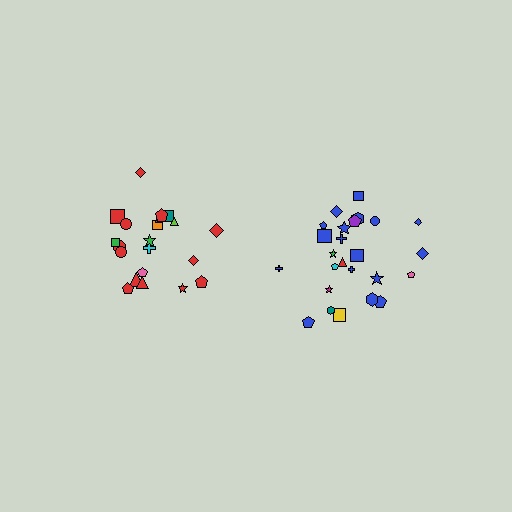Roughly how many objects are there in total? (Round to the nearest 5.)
Roughly 45 objects in total.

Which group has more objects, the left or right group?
The right group.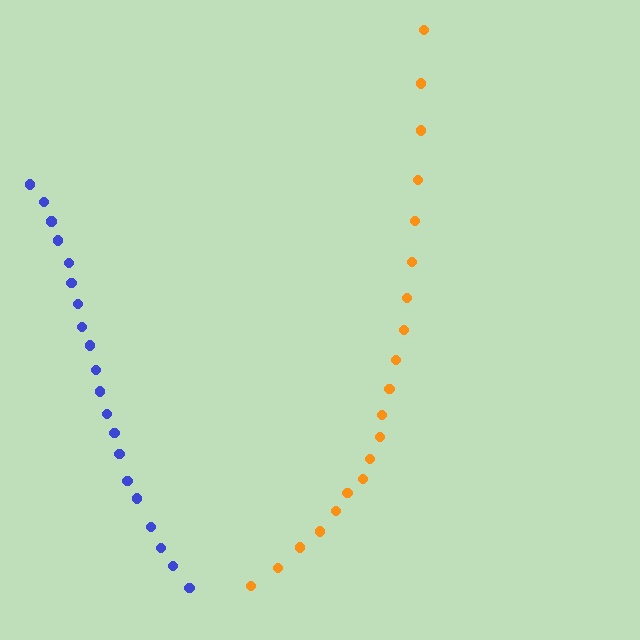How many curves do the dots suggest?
There are 2 distinct paths.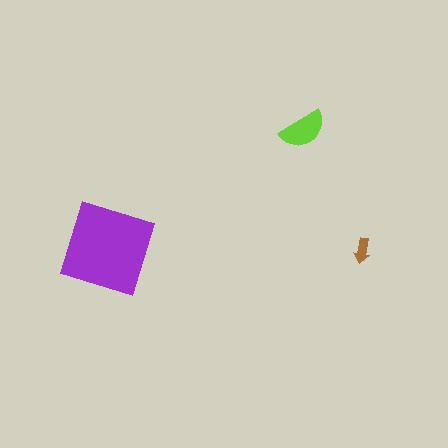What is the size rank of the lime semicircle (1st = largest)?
2nd.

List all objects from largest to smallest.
The purple square, the lime semicircle, the brown arrow.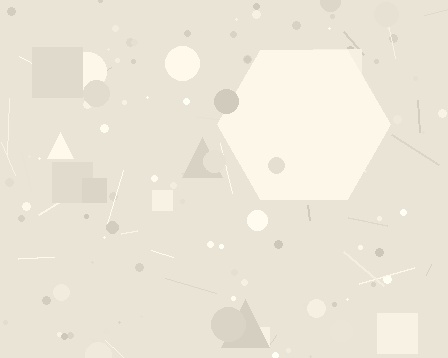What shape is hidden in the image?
A hexagon is hidden in the image.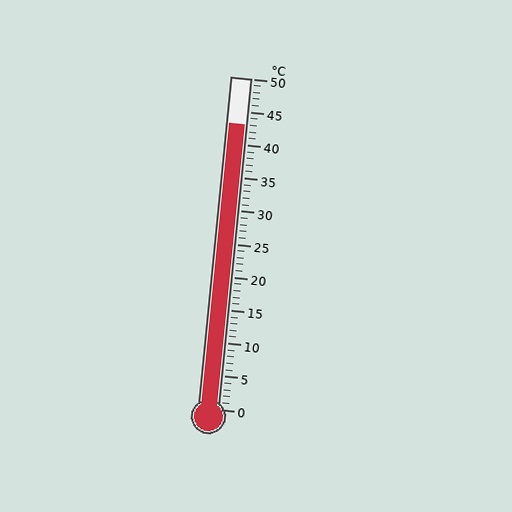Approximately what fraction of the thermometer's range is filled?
The thermometer is filled to approximately 85% of its range.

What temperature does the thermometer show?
The thermometer shows approximately 43°C.